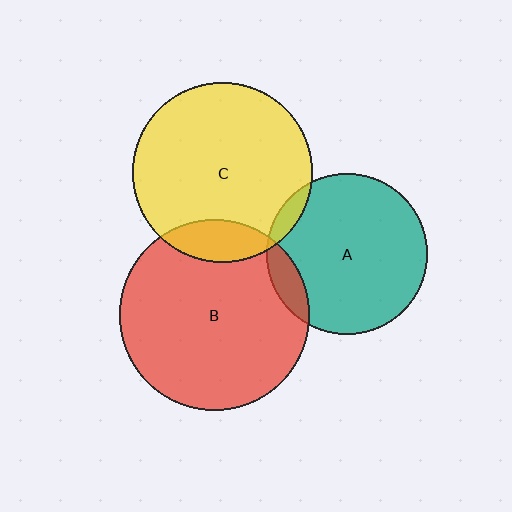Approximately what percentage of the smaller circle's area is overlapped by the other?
Approximately 10%.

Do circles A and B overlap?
Yes.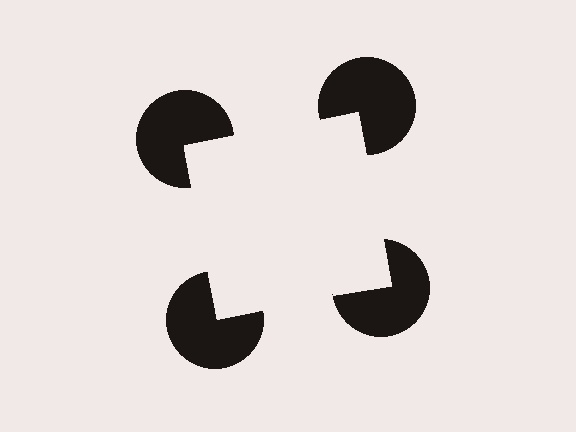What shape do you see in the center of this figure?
An illusory square — its edges are inferred from the aligned wedge cuts in the pac-man discs, not physically drawn.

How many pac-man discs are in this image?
There are 4 — one at each vertex of the illusory square.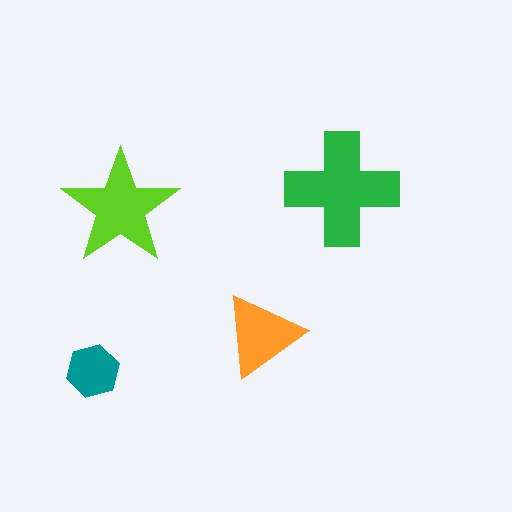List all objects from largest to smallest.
The green cross, the lime star, the orange triangle, the teal hexagon.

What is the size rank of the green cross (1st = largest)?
1st.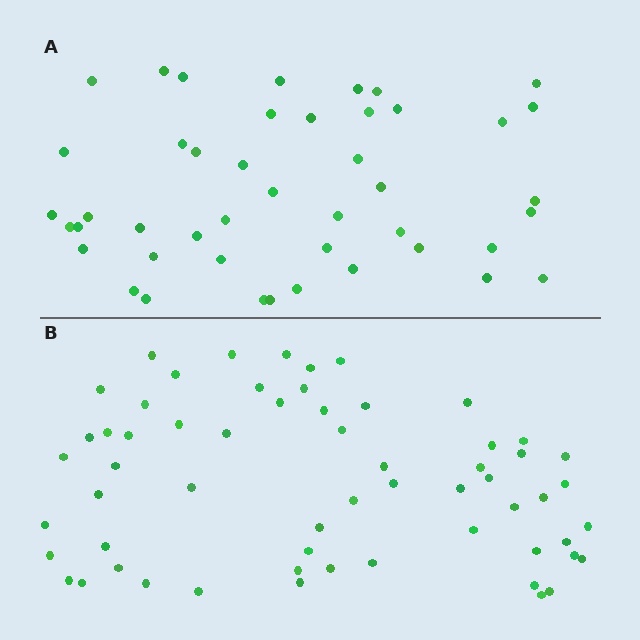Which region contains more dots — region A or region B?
Region B (the bottom region) has more dots.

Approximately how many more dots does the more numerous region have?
Region B has approximately 15 more dots than region A.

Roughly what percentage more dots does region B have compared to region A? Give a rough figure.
About 35% more.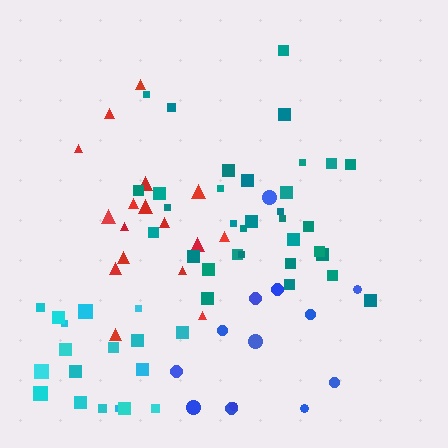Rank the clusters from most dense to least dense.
teal, cyan, red, blue.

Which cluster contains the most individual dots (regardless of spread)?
Teal (33).